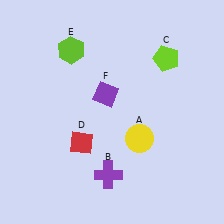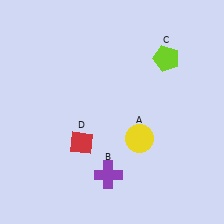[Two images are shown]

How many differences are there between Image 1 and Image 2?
There are 2 differences between the two images.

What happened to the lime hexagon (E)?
The lime hexagon (E) was removed in Image 2. It was in the top-left area of Image 1.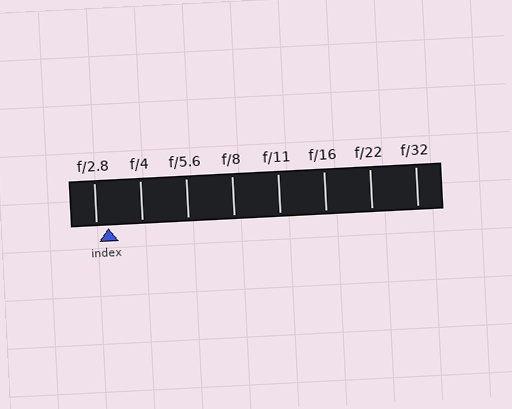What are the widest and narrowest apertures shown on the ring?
The widest aperture shown is f/2.8 and the narrowest is f/32.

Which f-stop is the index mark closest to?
The index mark is closest to f/2.8.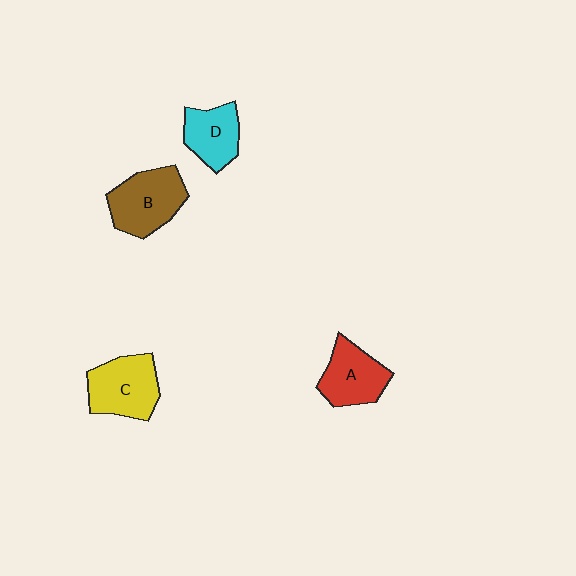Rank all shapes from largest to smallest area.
From largest to smallest: B (brown), C (yellow), A (red), D (cyan).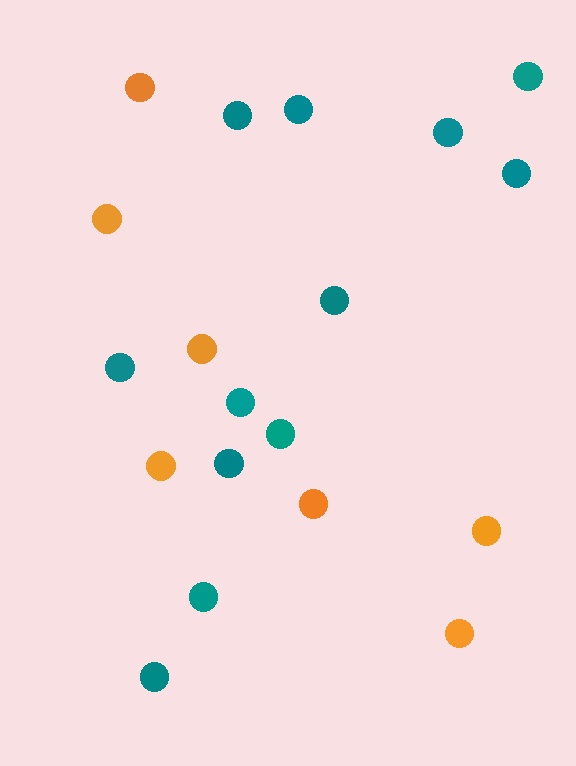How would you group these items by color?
There are 2 groups: one group of orange circles (7) and one group of teal circles (12).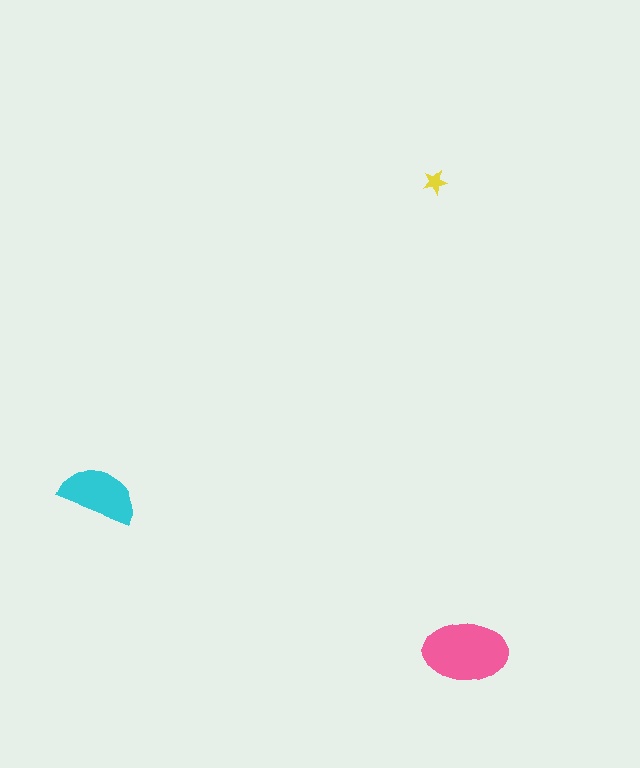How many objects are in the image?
There are 3 objects in the image.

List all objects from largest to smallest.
The pink ellipse, the cyan semicircle, the yellow star.